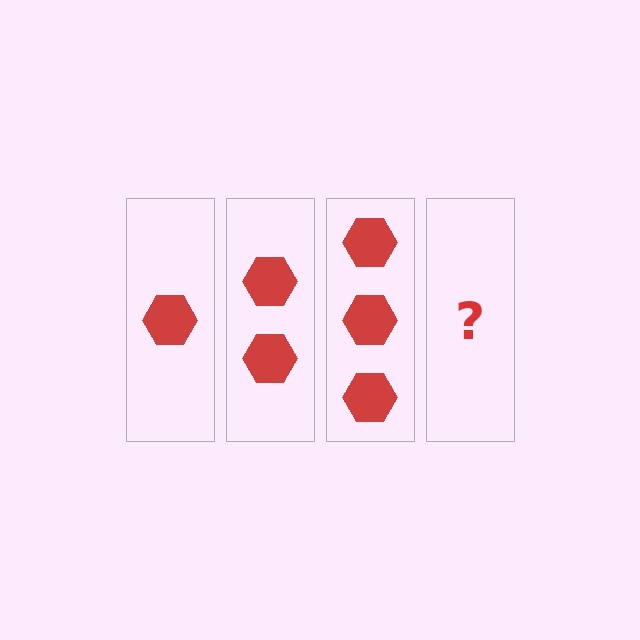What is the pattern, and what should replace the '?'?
The pattern is that each step adds one more hexagon. The '?' should be 4 hexagons.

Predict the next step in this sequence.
The next step is 4 hexagons.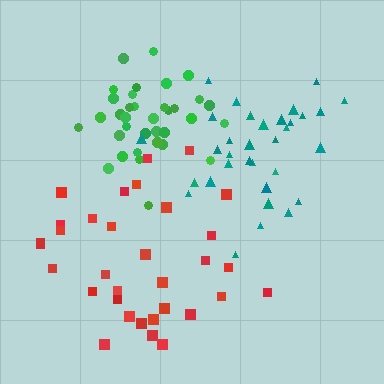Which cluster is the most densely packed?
Green.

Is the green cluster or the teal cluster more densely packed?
Green.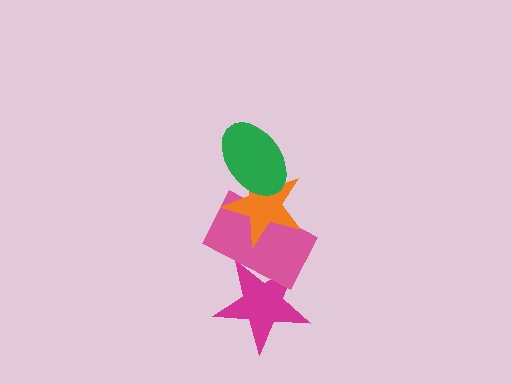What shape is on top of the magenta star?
The pink rectangle is on top of the magenta star.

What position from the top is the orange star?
The orange star is 2nd from the top.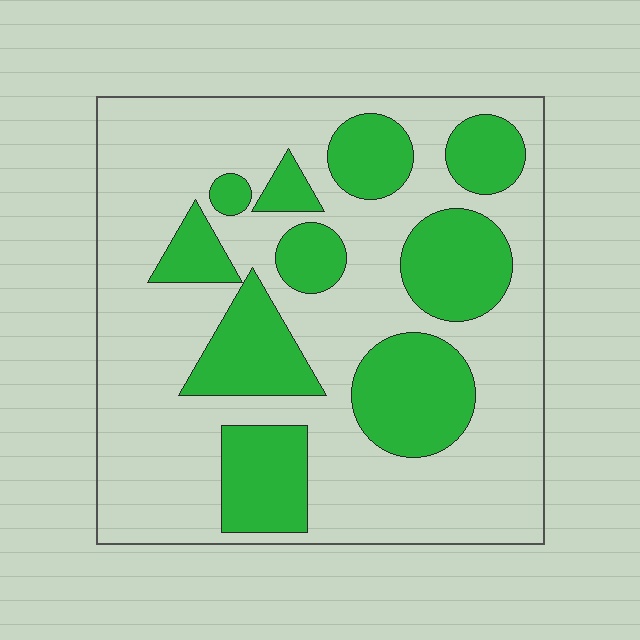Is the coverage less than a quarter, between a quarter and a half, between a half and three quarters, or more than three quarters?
Between a quarter and a half.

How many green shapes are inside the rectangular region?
10.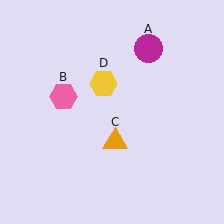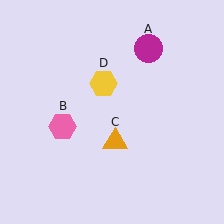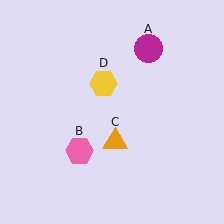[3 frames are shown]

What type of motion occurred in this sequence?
The pink hexagon (object B) rotated counterclockwise around the center of the scene.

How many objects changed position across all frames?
1 object changed position: pink hexagon (object B).